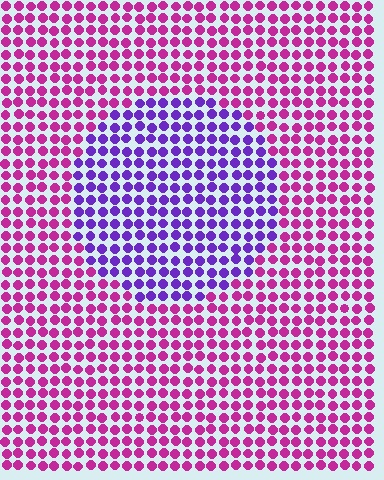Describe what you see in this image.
The image is filled with small magenta elements in a uniform arrangement. A circle-shaped region is visible where the elements are tinted to a slightly different hue, forming a subtle color boundary.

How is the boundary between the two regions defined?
The boundary is defined purely by a slight shift in hue (about 50 degrees). Spacing, size, and orientation are identical on both sides.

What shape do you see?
I see a circle.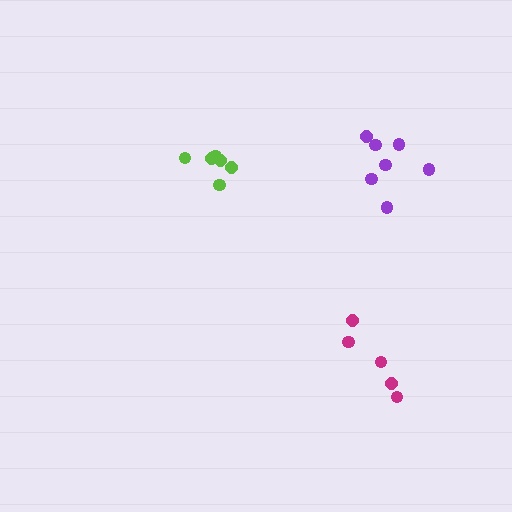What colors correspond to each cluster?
The clusters are colored: lime, purple, magenta.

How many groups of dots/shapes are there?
There are 3 groups.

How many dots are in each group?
Group 1: 6 dots, Group 2: 7 dots, Group 3: 5 dots (18 total).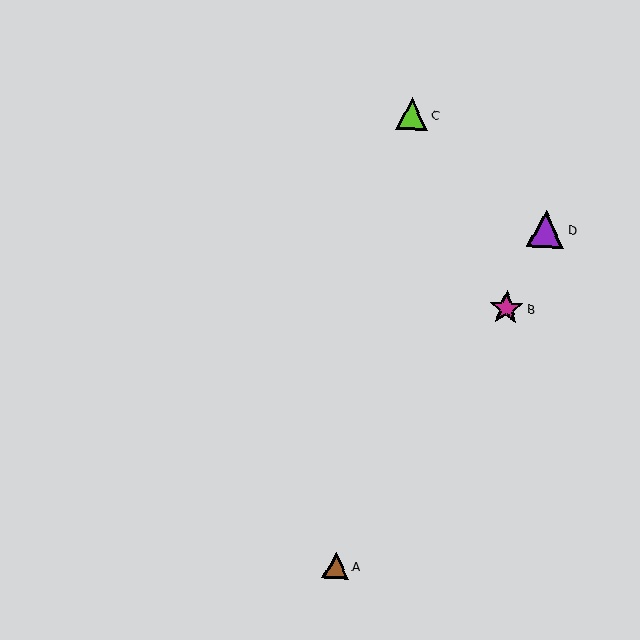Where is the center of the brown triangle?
The center of the brown triangle is at (336, 566).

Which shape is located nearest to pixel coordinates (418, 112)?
The lime triangle (labeled C) at (412, 114) is nearest to that location.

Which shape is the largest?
The purple triangle (labeled D) is the largest.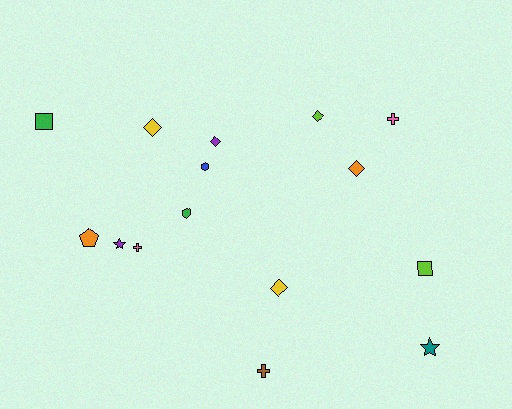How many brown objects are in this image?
There is 1 brown object.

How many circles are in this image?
There are no circles.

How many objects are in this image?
There are 15 objects.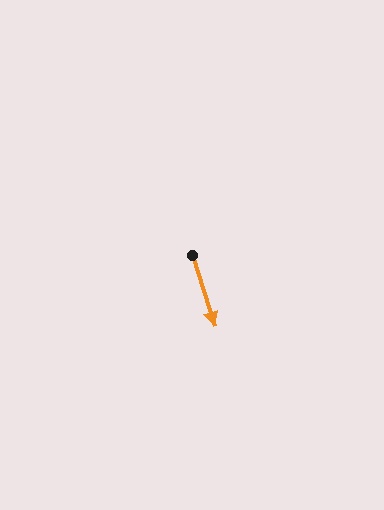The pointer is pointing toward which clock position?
Roughly 5 o'clock.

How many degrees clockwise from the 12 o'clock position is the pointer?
Approximately 162 degrees.